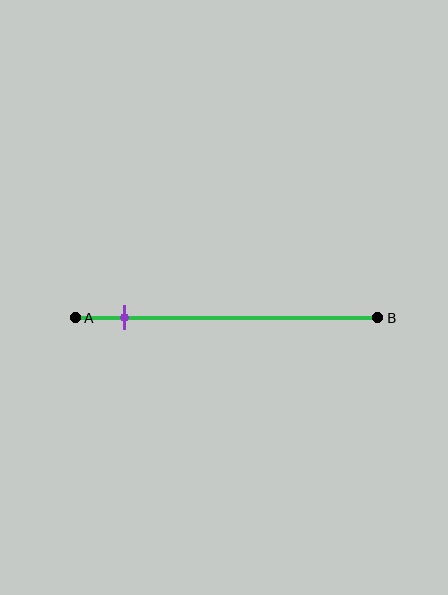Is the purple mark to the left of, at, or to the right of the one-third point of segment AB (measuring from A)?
The purple mark is to the left of the one-third point of segment AB.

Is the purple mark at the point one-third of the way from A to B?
No, the mark is at about 15% from A, not at the 33% one-third point.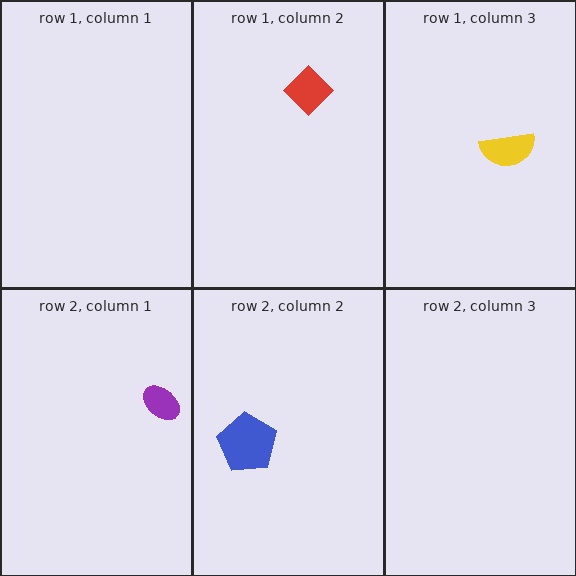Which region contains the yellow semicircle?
The row 1, column 3 region.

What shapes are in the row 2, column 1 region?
The purple ellipse.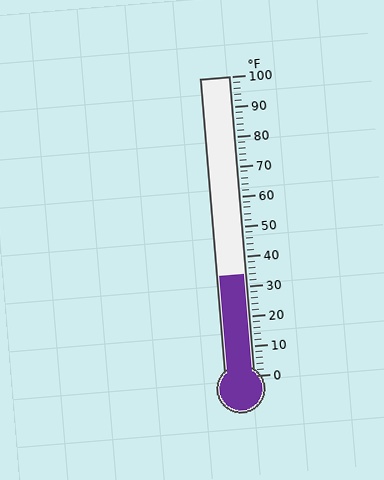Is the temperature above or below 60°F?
The temperature is below 60°F.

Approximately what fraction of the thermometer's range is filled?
The thermometer is filled to approximately 35% of its range.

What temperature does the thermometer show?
The thermometer shows approximately 34°F.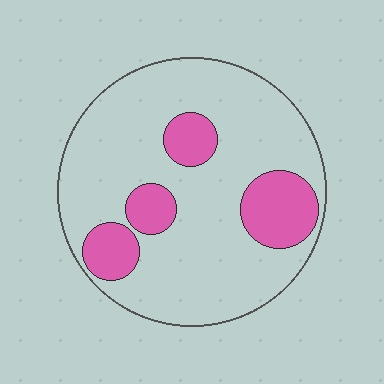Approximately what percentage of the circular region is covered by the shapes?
Approximately 20%.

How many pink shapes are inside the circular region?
4.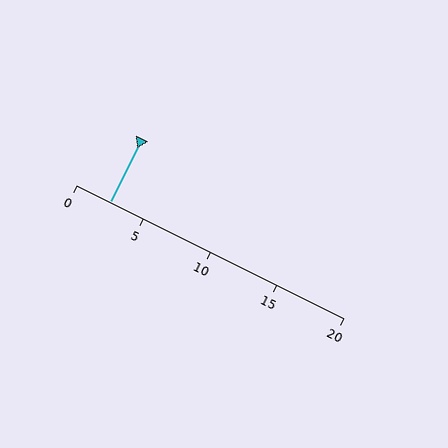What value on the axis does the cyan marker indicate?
The marker indicates approximately 2.5.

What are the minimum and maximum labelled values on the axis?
The axis runs from 0 to 20.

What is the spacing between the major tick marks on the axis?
The major ticks are spaced 5 apart.